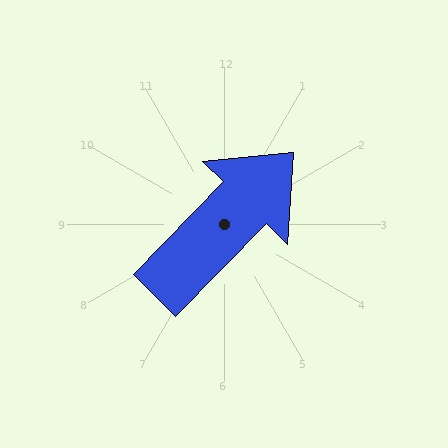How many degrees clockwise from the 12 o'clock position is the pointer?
Approximately 44 degrees.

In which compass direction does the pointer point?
Northeast.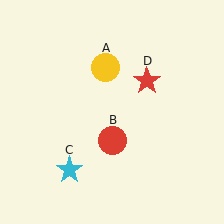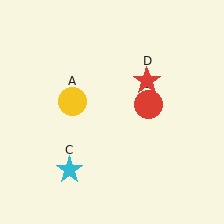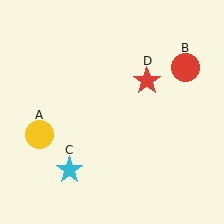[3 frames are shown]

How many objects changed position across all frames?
2 objects changed position: yellow circle (object A), red circle (object B).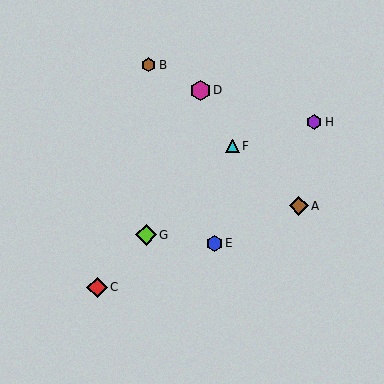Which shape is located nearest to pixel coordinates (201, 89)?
The magenta hexagon (labeled D) at (200, 90) is nearest to that location.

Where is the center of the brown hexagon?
The center of the brown hexagon is at (149, 65).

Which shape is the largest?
The lime diamond (labeled G) is the largest.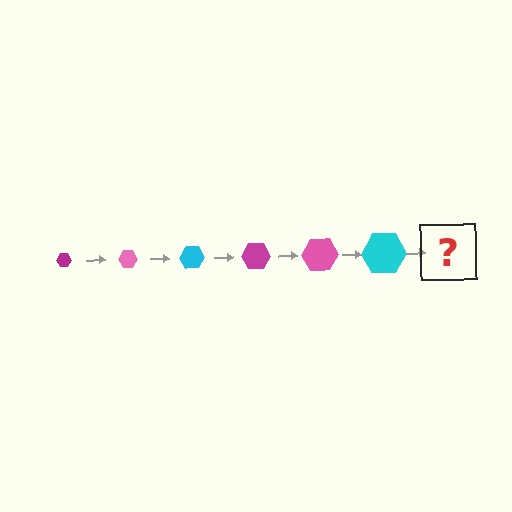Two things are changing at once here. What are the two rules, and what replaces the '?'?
The two rules are that the hexagon grows larger each step and the color cycles through magenta, pink, and cyan. The '?' should be a magenta hexagon, larger than the previous one.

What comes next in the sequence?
The next element should be a magenta hexagon, larger than the previous one.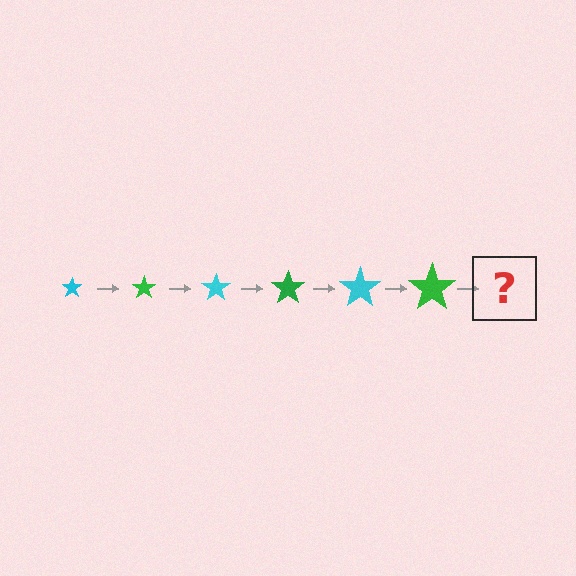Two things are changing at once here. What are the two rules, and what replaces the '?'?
The two rules are that the star grows larger each step and the color cycles through cyan and green. The '?' should be a cyan star, larger than the previous one.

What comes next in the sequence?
The next element should be a cyan star, larger than the previous one.